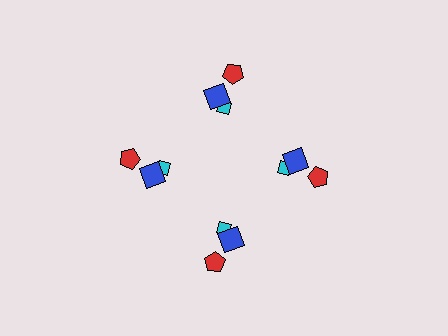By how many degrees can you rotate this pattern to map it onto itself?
The pattern maps onto itself every 90 degrees of rotation.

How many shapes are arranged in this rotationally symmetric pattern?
There are 12 shapes, arranged in 4 groups of 3.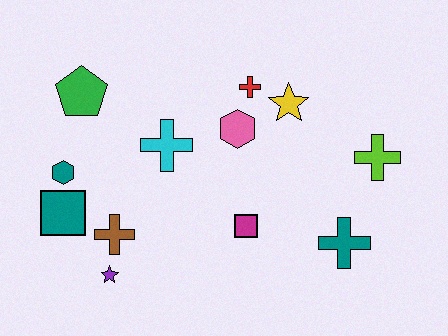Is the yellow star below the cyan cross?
No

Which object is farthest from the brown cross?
The lime cross is farthest from the brown cross.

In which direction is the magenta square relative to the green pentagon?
The magenta square is to the right of the green pentagon.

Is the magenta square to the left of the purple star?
No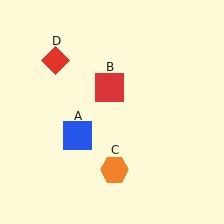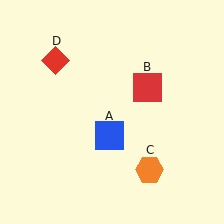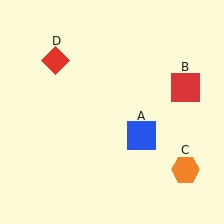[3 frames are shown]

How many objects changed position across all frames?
3 objects changed position: blue square (object A), red square (object B), orange hexagon (object C).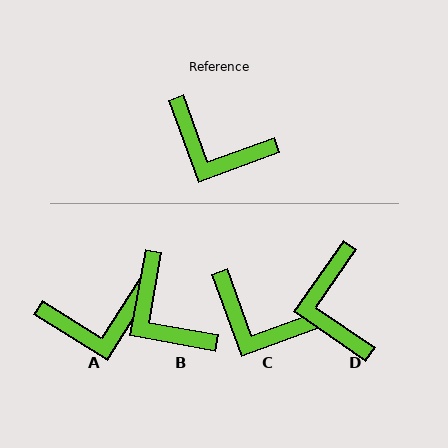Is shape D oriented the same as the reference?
No, it is off by about 55 degrees.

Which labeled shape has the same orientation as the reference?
C.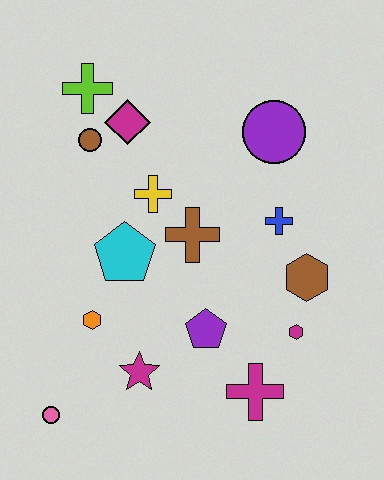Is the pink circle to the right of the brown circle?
No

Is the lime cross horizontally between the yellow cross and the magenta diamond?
No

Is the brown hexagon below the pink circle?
No